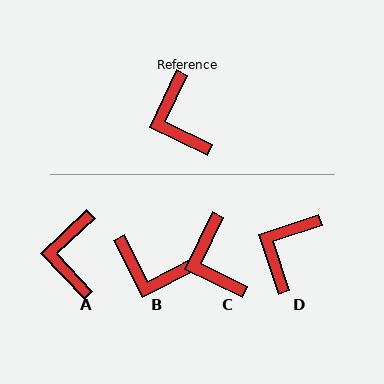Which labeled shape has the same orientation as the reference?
C.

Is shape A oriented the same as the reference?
No, it is off by about 21 degrees.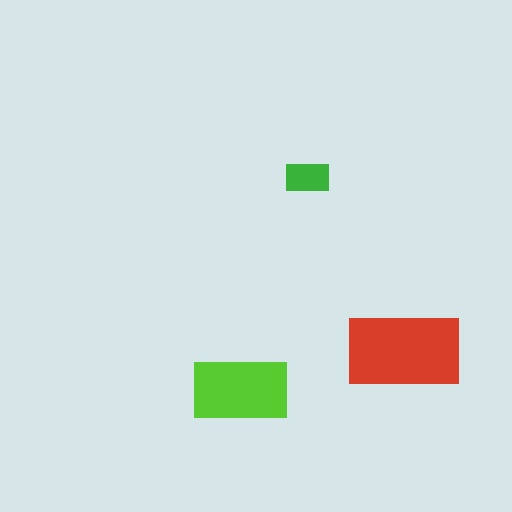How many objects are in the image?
There are 3 objects in the image.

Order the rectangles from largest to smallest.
the red one, the lime one, the green one.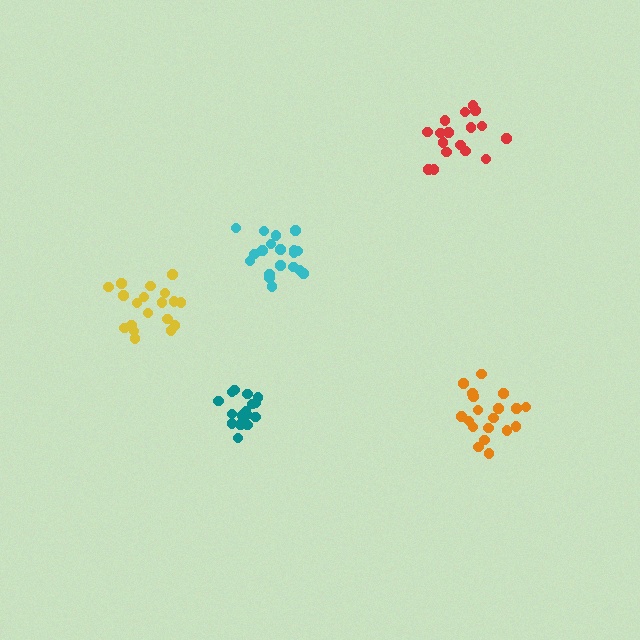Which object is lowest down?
The orange cluster is bottommost.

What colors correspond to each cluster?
The clusters are colored: teal, cyan, yellow, orange, red.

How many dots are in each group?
Group 1: 17 dots, Group 2: 19 dots, Group 3: 19 dots, Group 4: 19 dots, Group 5: 18 dots (92 total).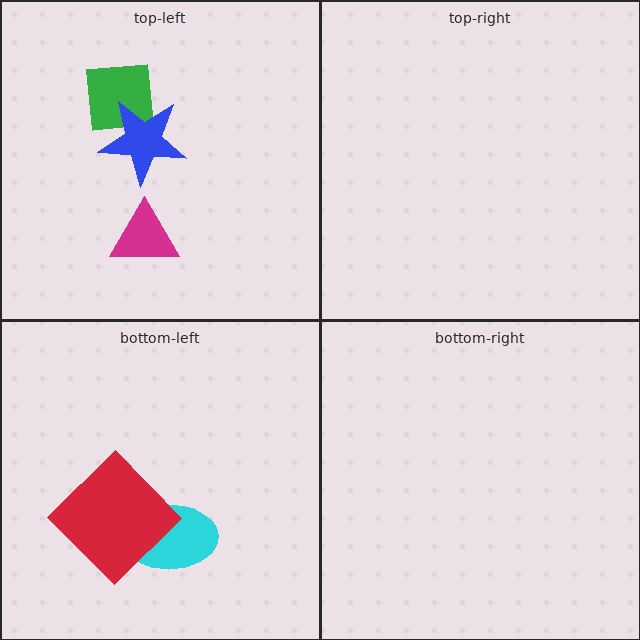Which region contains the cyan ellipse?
The bottom-left region.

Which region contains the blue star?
The top-left region.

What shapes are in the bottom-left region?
The cyan ellipse, the red diamond.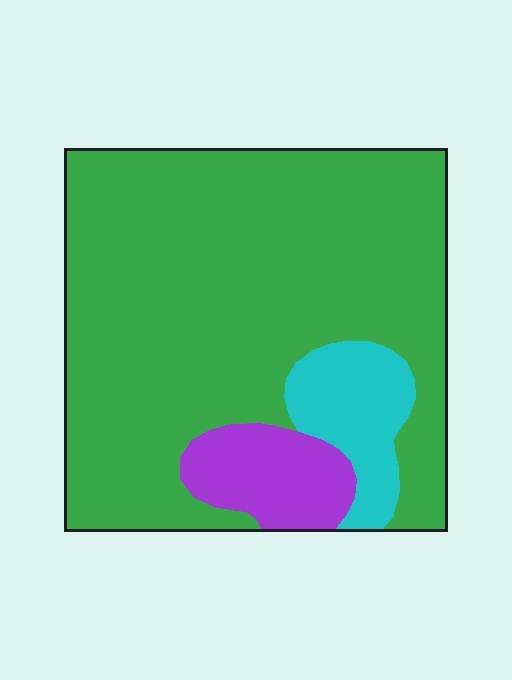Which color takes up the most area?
Green, at roughly 80%.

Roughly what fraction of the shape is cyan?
Cyan covers roughly 10% of the shape.